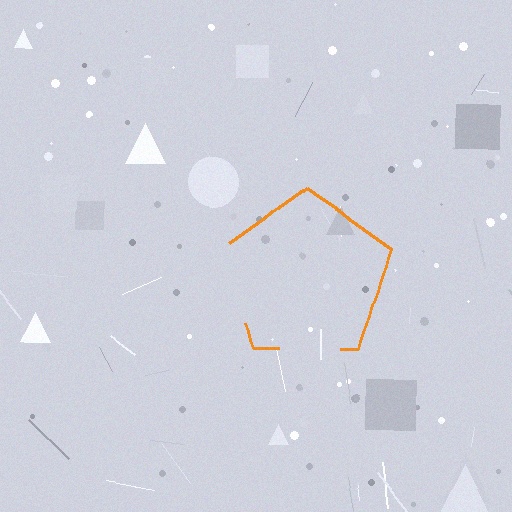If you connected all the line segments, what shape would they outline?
They would outline a pentagon.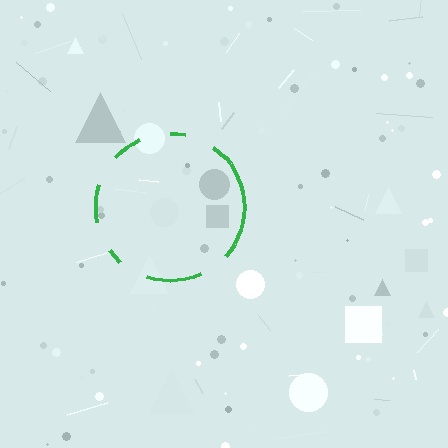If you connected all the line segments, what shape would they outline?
They would outline a circle.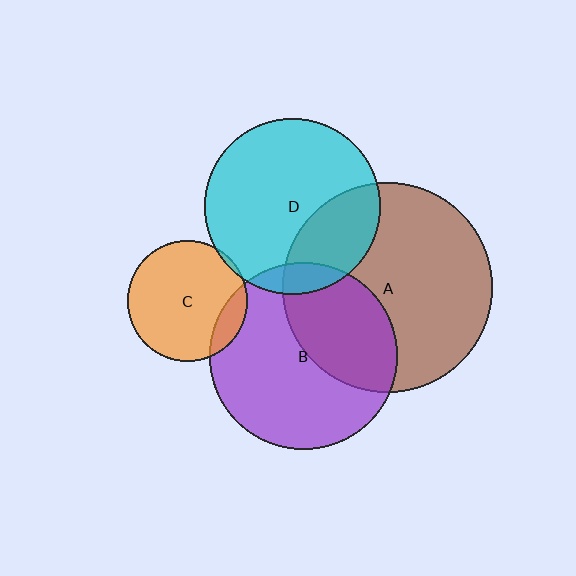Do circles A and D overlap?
Yes.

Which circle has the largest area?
Circle A (brown).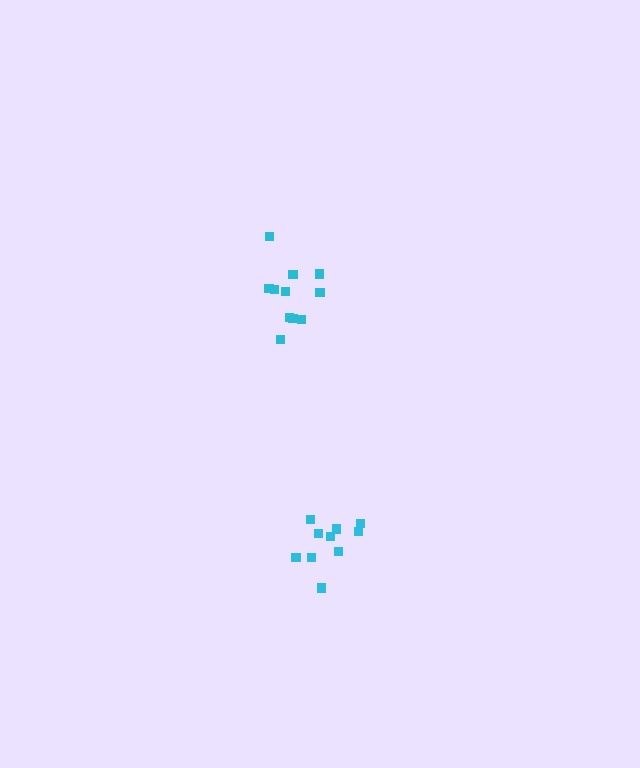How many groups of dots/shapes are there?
There are 2 groups.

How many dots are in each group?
Group 1: 11 dots, Group 2: 10 dots (21 total).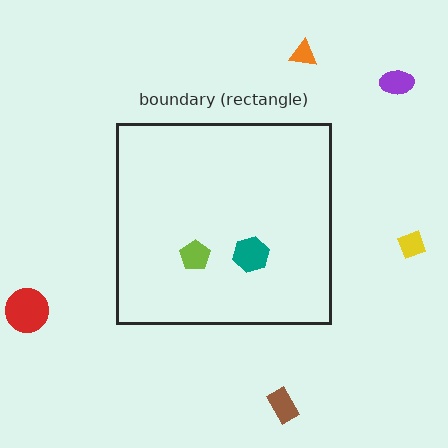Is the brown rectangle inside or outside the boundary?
Outside.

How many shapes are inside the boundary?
2 inside, 5 outside.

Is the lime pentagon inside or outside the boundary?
Inside.